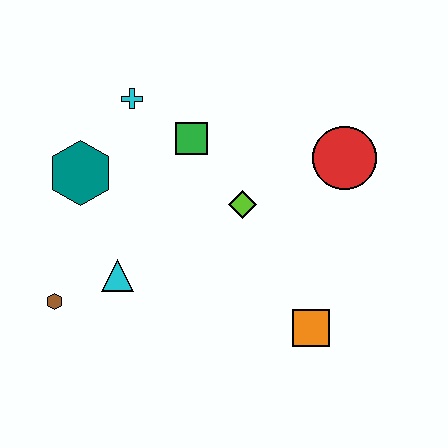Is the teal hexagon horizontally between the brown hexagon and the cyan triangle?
Yes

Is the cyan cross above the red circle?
Yes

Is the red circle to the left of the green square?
No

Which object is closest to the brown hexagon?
The cyan triangle is closest to the brown hexagon.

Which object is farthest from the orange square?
The cyan cross is farthest from the orange square.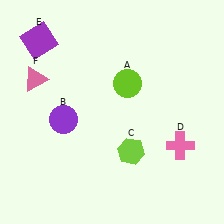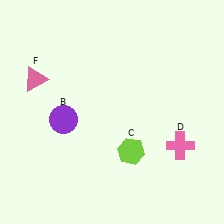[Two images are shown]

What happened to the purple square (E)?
The purple square (E) was removed in Image 2. It was in the top-left area of Image 1.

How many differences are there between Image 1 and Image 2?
There are 2 differences between the two images.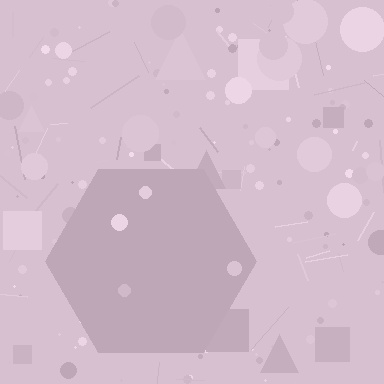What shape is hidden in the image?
A hexagon is hidden in the image.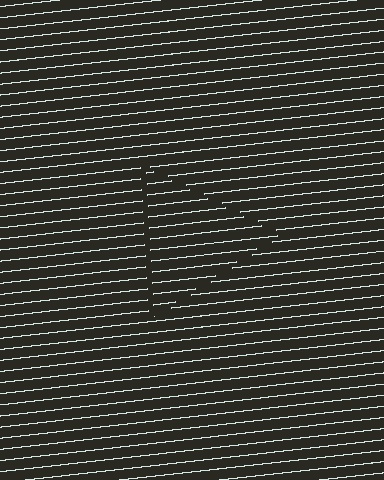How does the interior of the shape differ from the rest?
The interior of the shape contains the same grating, shifted by half a period — the contour is defined by the phase discontinuity where line-ends from the inner and outer gratings abut.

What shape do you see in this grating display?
An illusory triangle. The interior of the shape contains the same grating, shifted by half a period — the contour is defined by the phase discontinuity where line-ends from the inner and outer gratings abut.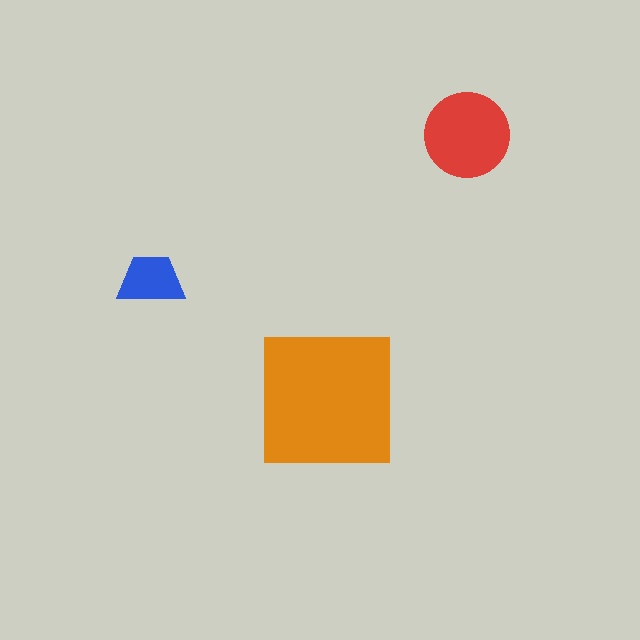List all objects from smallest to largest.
The blue trapezoid, the red circle, the orange square.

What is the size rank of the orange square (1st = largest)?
1st.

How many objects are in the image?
There are 3 objects in the image.